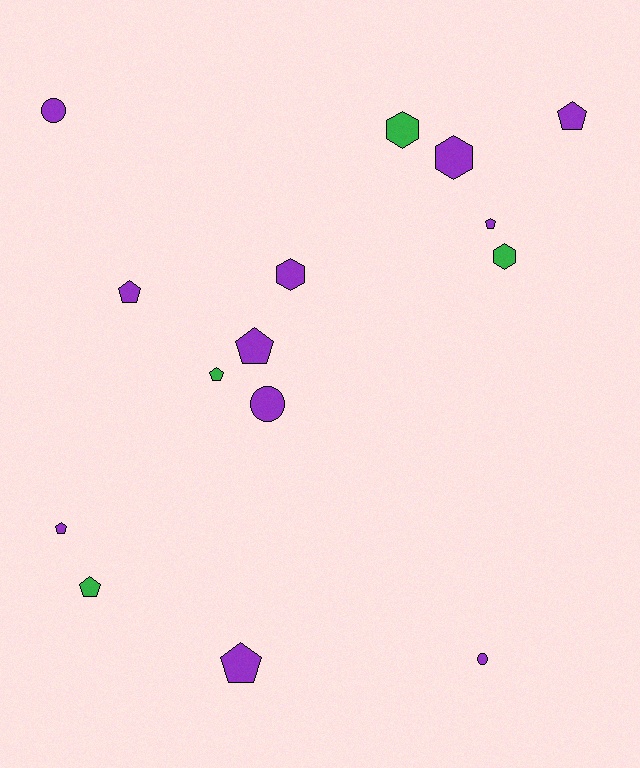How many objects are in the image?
There are 15 objects.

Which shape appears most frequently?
Pentagon, with 8 objects.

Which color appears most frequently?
Purple, with 11 objects.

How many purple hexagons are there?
There are 2 purple hexagons.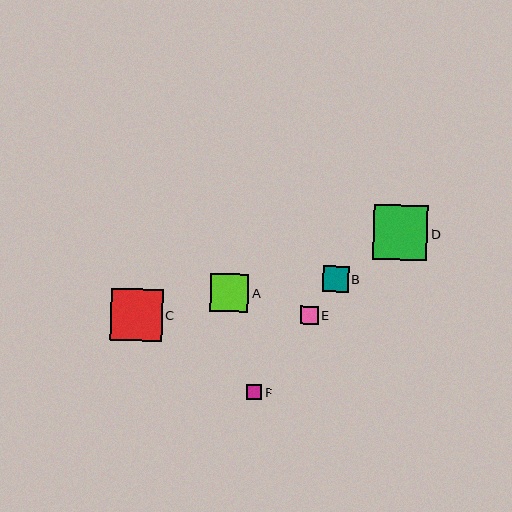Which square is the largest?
Square D is the largest with a size of approximately 55 pixels.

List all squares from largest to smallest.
From largest to smallest: D, C, A, B, E, F.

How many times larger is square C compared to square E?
Square C is approximately 3.0 times the size of square E.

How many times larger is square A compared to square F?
Square A is approximately 2.4 times the size of square F.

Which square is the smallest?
Square F is the smallest with a size of approximately 16 pixels.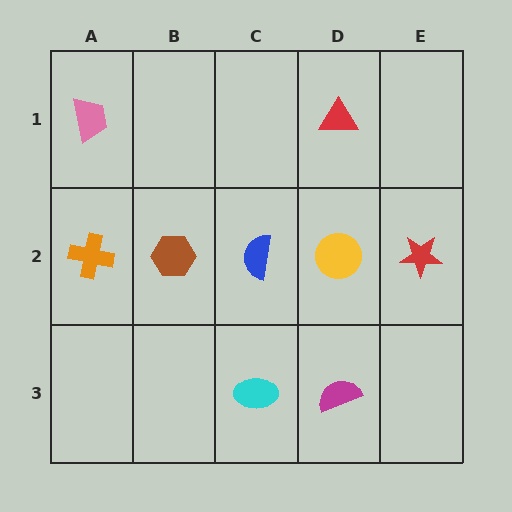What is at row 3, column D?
A magenta semicircle.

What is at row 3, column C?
A cyan ellipse.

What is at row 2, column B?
A brown hexagon.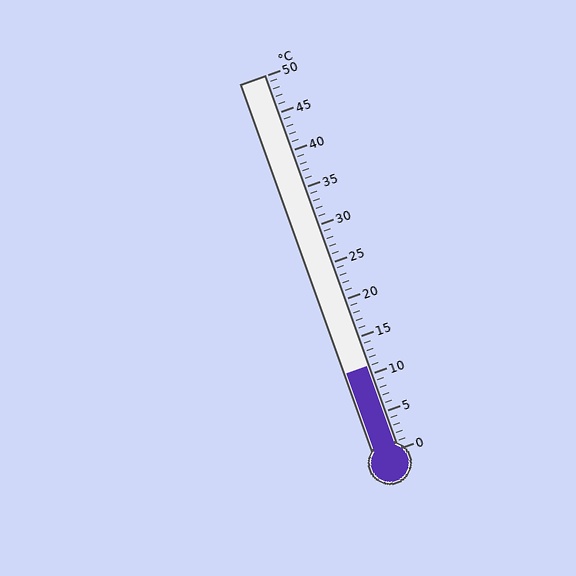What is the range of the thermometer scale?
The thermometer scale ranges from 0°C to 50°C.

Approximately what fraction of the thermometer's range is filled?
The thermometer is filled to approximately 20% of its range.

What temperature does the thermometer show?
The thermometer shows approximately 11°C.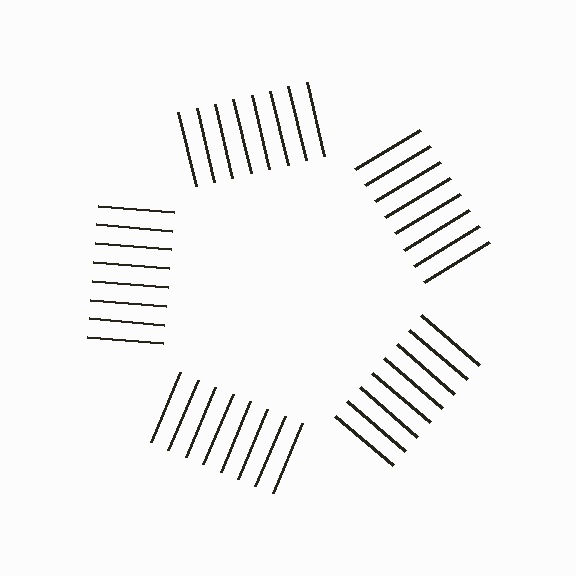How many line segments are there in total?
40 — 8 along each of the 5 edges.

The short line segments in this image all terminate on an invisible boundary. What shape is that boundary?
An illusory pentagon — the line segments terminate on its edges but no continuous stroke is drawn.